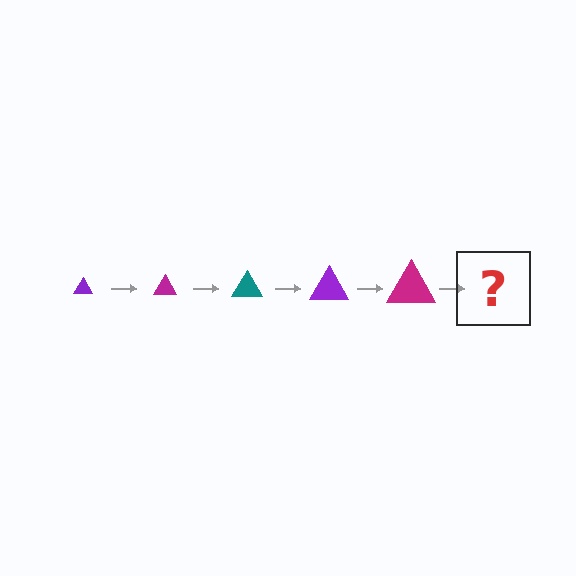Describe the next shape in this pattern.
It should be a teal triangle, larger than the previous one.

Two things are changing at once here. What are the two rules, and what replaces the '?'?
The two rules are that the triangle grows larger each step and the color cycles through purple, magenta, and teal. The '?' should be a teal triangle, larger than the previous one.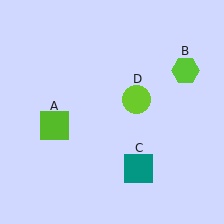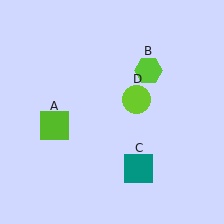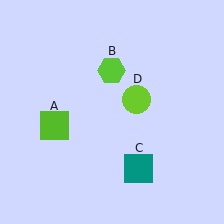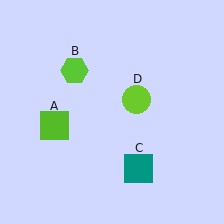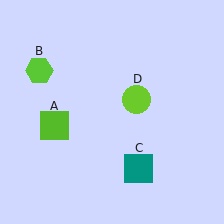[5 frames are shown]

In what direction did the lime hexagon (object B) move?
The lime hexagon (object B) moved left.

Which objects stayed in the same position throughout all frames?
Lime square (object A) and teal square (object C) and lime circle (object D) remained stationary.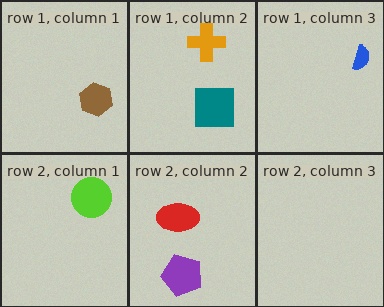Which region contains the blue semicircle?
The row 1, column 3 region.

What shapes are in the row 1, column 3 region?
The blue semicircle.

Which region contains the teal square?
The row 1, column 2 region.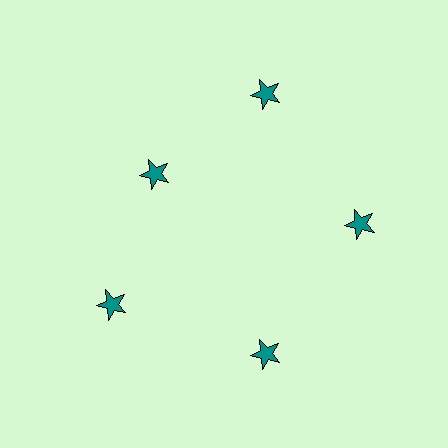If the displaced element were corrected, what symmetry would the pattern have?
It would have 5-fold rotational symmetry — the pattern would map onto itself every 72 degrees.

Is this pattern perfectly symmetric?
No. The 5 teal stars are arranged in a ring, but one element near the 10 o'clock position is pulled inward toward the center, breaking the 5-fold rotational symmetry.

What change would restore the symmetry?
The symmetry would be restored by moving it outward, back onto the ring so that all 5 stars sit at equal angles and equal distance from the center.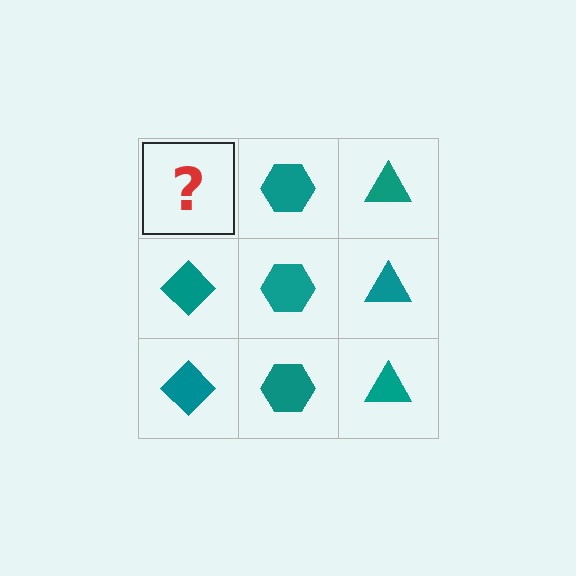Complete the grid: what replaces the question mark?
The question mark should be replaced with a teal diamond.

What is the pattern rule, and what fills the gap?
The rule is that each column has a consistent shape. The gap should be filled with a teal diamond.